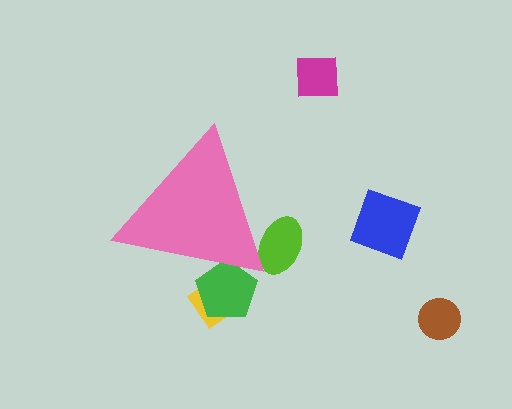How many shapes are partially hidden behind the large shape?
3 shapes are partially hidden.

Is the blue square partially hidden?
No, the blue square is fully visible.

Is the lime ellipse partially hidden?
Yes, the lime ellipse is partially hidden behind the pink triangle.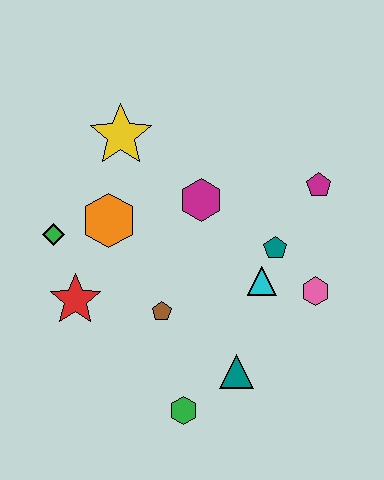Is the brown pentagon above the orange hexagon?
No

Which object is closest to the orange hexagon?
The green diamond is closest to the orange hexagon.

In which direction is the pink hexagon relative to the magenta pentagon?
The pink hexagon is below the magenta pentagon.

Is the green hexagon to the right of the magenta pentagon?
No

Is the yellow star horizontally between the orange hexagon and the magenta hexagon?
Yes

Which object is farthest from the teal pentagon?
The green diamond is farthest from the teal pentagon.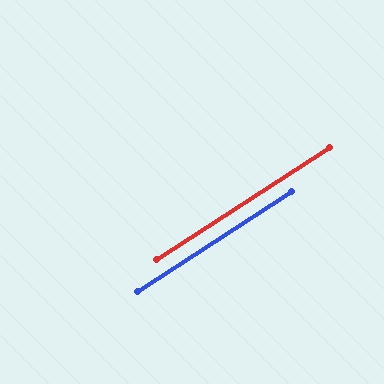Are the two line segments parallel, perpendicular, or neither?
Parallel — their directions differ by only 0.0°.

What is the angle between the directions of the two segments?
Approximately 0 degrees.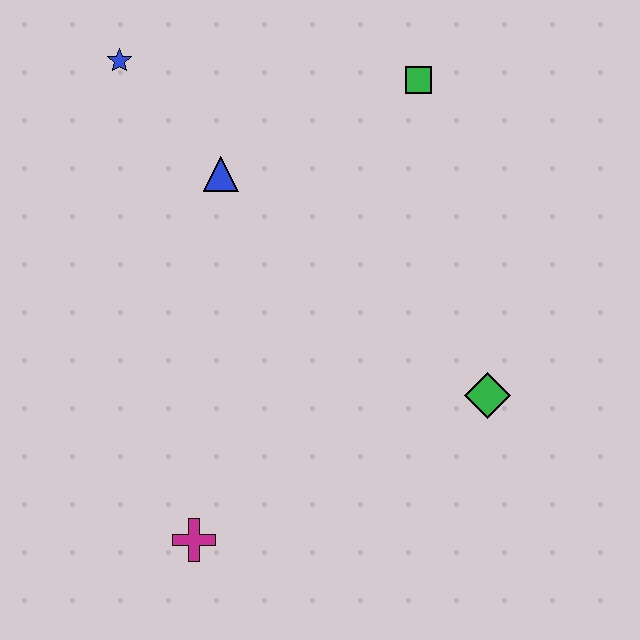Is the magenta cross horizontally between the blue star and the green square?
Yes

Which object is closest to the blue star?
The blue triangle is closest to the blue star.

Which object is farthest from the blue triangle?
The magenta cross is farthest from the blue triangle.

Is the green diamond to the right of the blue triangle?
Yes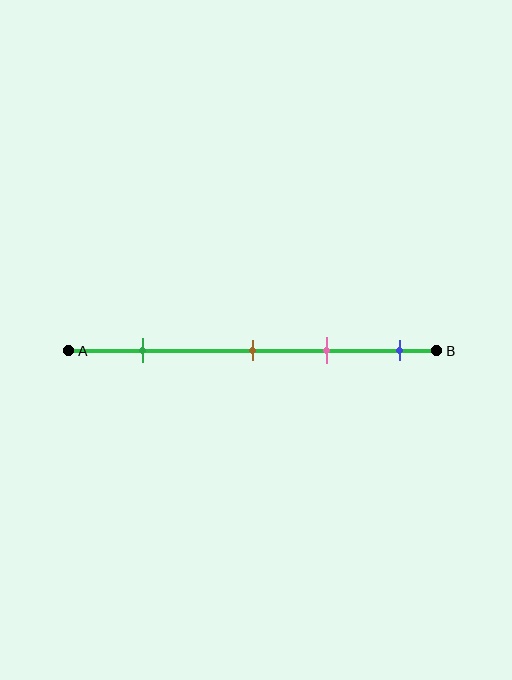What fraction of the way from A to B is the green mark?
The green mark is approximately 20% (0.2) of the way from A to B.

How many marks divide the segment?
There are 4 marks dividing the segment.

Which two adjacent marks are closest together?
The brown and pink marks are the closest adjacent pair.